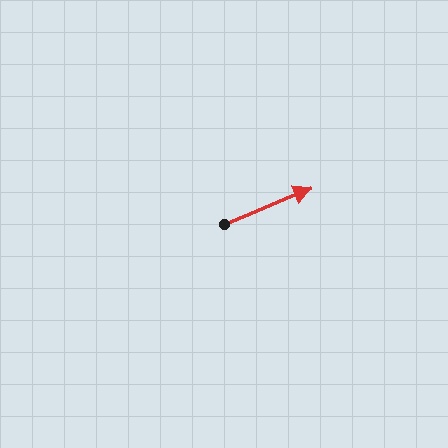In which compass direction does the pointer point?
East.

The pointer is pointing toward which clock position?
Roughly 2 o'clock.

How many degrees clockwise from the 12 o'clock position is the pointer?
Approximately 68 degrees.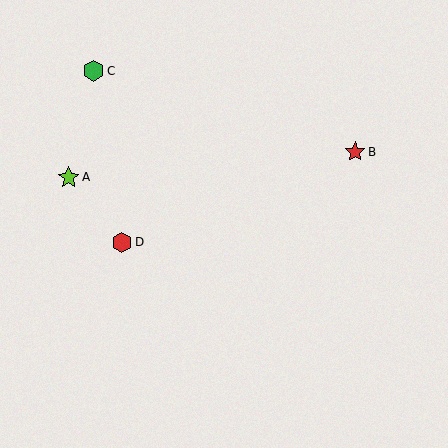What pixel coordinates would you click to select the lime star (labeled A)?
Click at (69, 177) to select the lime star A.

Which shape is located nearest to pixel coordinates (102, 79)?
The green hexagon (labeled C) at (94, 71) is nearest to that location.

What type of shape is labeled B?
Shape B is a red star.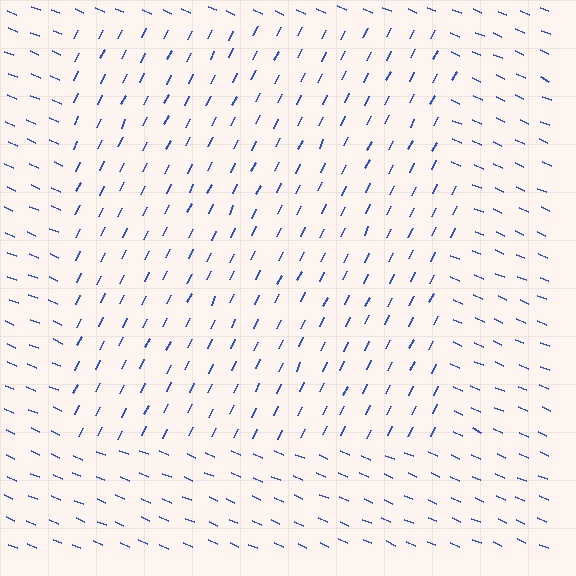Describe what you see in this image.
The image is filled with small blue line segments. A rectangle region in the image has lines oriented differently from the surrounding lines, creating a visible texture boundary.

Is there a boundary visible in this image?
Yes, there is a texture boundary formed by a change in line orientation.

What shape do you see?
I see a rectangle.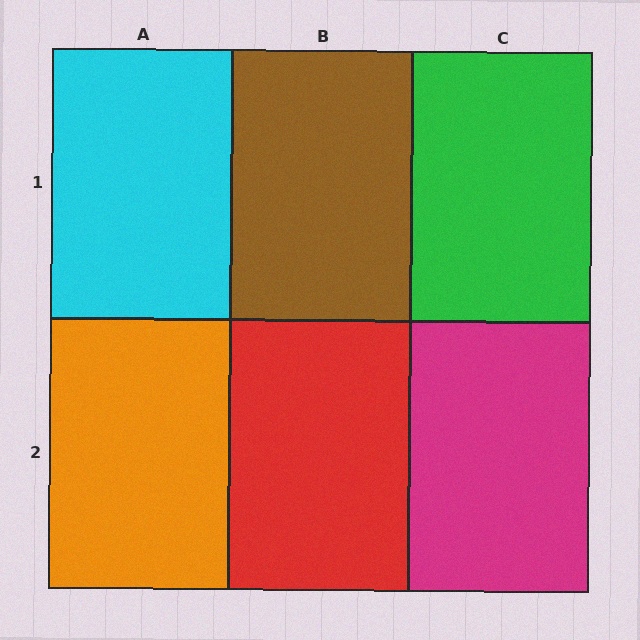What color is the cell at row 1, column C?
Green.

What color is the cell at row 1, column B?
Brown.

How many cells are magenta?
1 cell is magenta.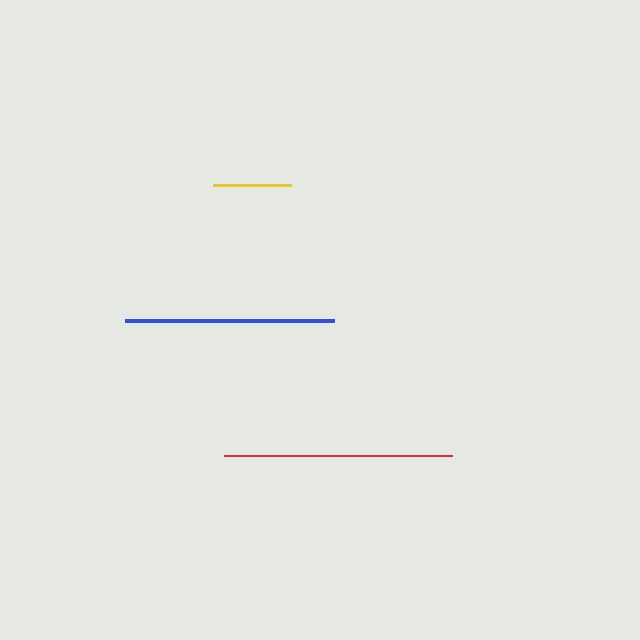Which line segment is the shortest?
The yellow line is the shortest at approximately 79 pixels.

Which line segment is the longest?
The red line is the longest at approximately 228 pixels.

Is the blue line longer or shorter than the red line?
The red line is longer than the blue line.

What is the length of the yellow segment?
The yellow segment is approximately 79 pixels long.